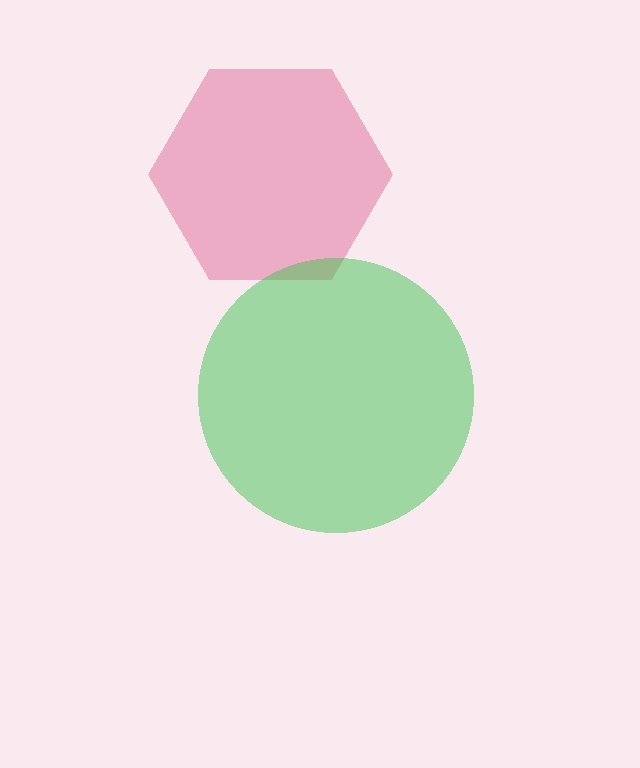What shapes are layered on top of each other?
The layered shapes are: a pink hexagon, a green circle.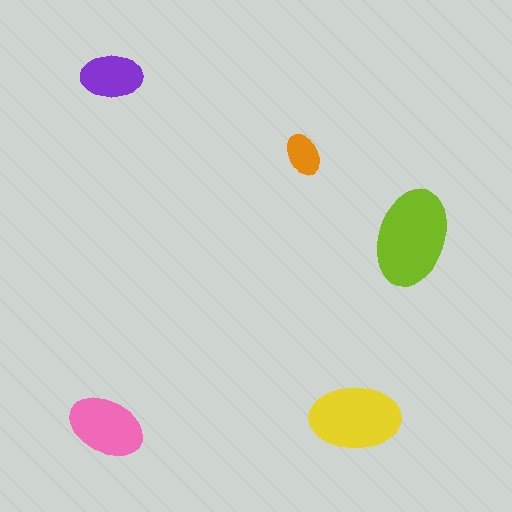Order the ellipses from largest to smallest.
the lime one, the yellow one, the pink one, the purple one, the orange one.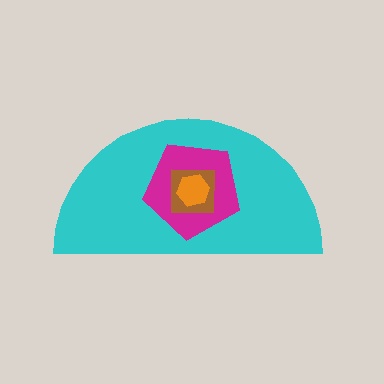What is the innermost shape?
The orange hexagon.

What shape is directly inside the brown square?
The orange hexagon.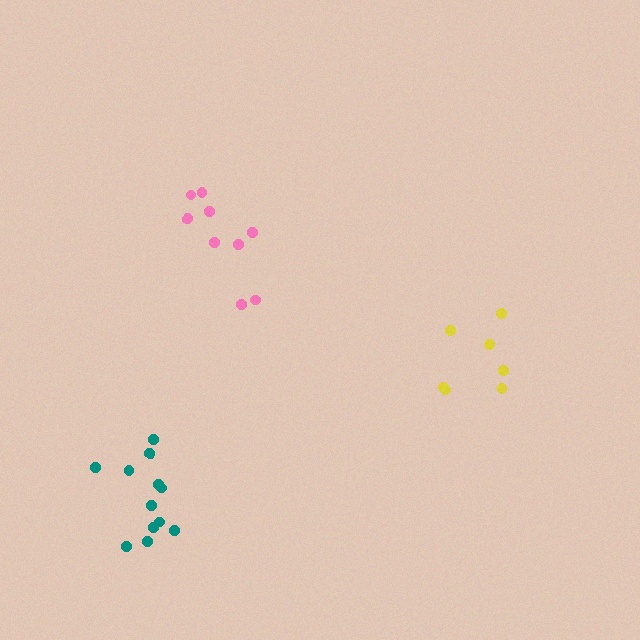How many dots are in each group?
Group 1: 9 dots, Group 2: 12 dots, Group 3: 7 dots (28 total).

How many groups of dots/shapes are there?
There are 3 groups.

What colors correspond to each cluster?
The clusters are colored: pink, teal, yellow.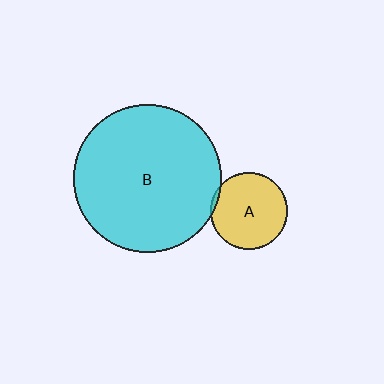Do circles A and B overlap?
Yes.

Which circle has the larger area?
Circle B (cyan).